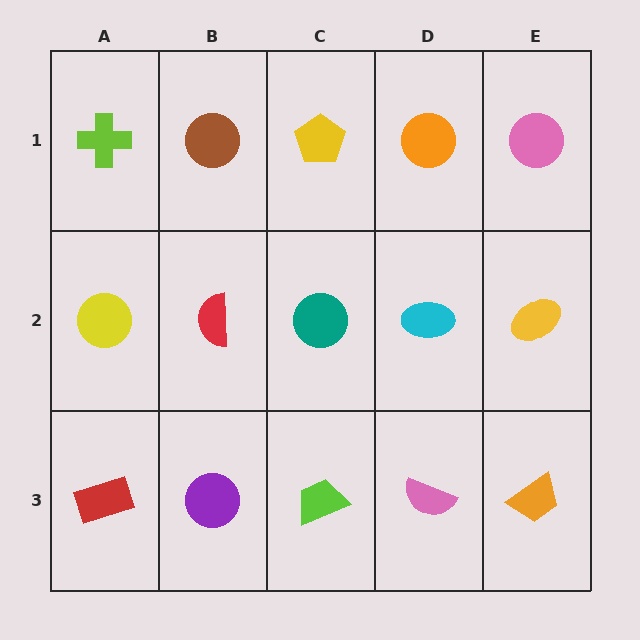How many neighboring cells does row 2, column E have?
3.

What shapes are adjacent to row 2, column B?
A brown circle (row 1, column B), a purple circle (row 3, column B), a yellow circle (row 2, column A), a teal circle (row 2, column C).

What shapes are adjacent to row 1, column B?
A red semicircle (row 2, column B), a lime cross (row 1, column A), a yellow pentagon (row 1, column C).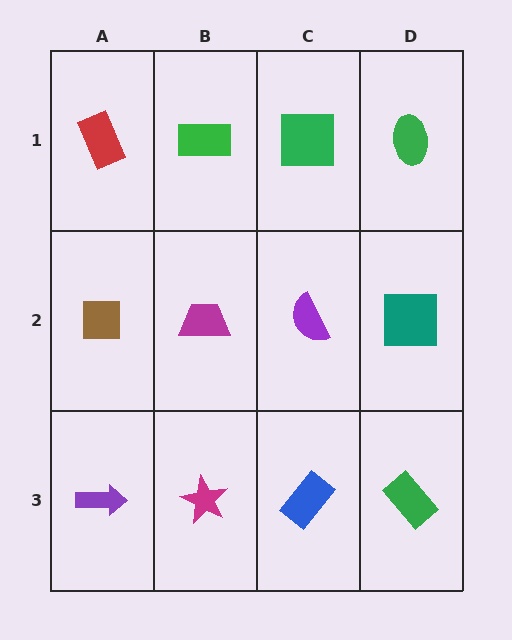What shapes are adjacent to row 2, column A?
A red rectangle (row 1, column A), a purple arrow (row 3, column A), a magenta trapezoid (row 2, column B).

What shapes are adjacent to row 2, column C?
A green square (row 1, column C), a blue rectangle (row 3, column C), a magenta trapezoid (row 2, column B), a teal square (row 2, column D).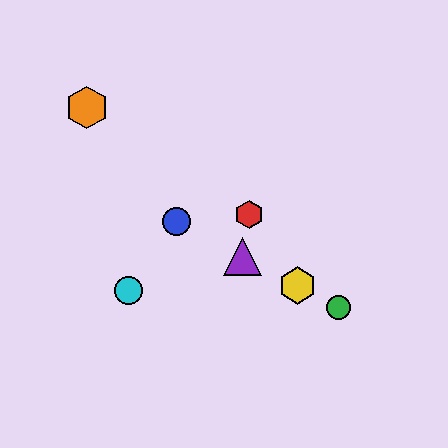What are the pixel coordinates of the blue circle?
The blue circle is at (177, 221).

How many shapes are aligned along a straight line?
4 shapes (the blue circle, the green circle, the yellow hexagon, the purple triangle) are aligned along a straight line.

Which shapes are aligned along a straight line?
The blue circle, the green circle, the yellow hexagon, the purple triangle are aligned along a straight line.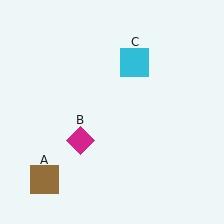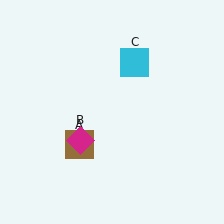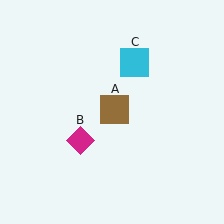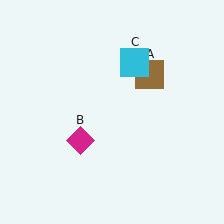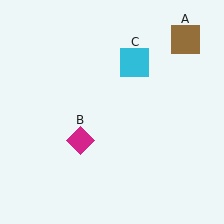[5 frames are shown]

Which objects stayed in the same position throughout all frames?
Magenta diamond (object B) and cyan square (object C) remained stationary.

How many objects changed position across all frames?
1 object changed position: brown square (object A).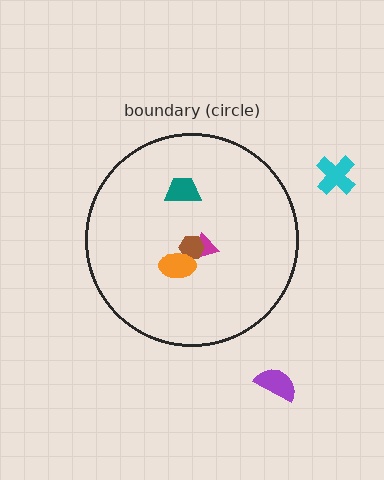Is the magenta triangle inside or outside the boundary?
Inside.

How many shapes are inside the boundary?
4 inside, 2 outside.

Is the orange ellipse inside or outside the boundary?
Inside.